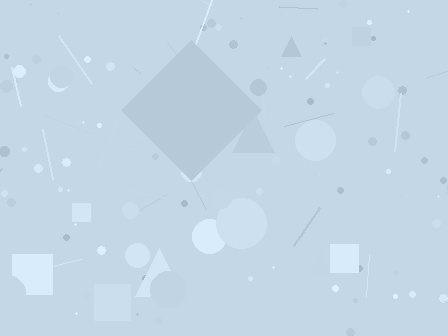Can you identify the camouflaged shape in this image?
The camouflaged shape is a diamond.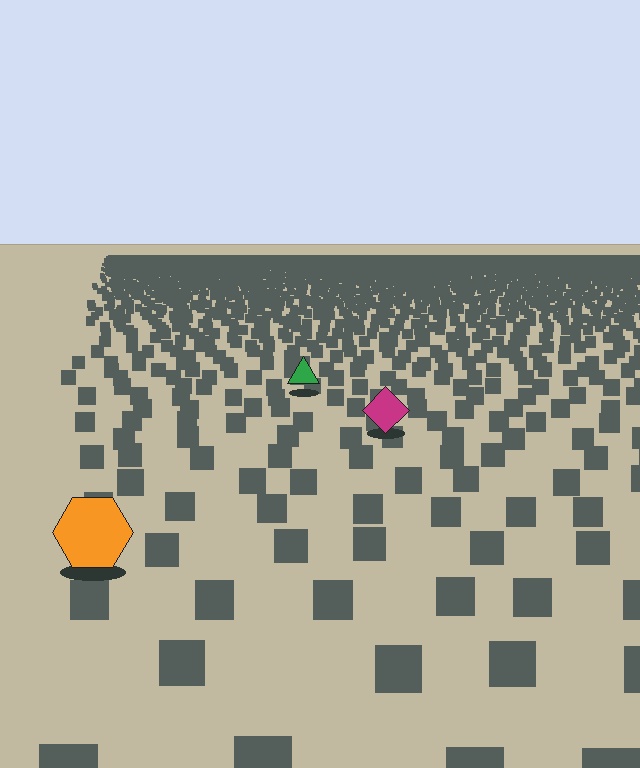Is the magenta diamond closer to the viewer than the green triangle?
Yes. The magenta diamond is closer — you can tell from the texture gradient: the ground texture is coarser near it.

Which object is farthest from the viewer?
The green triangle is farthest from the viewer. It appears smaller and the ground texture around it is denser.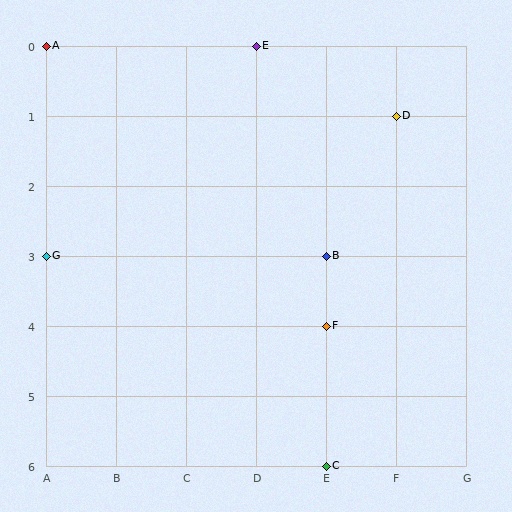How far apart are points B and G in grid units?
Points B and G are 4 columns apart.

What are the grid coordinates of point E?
Point E is at grid coordinates (D, 0).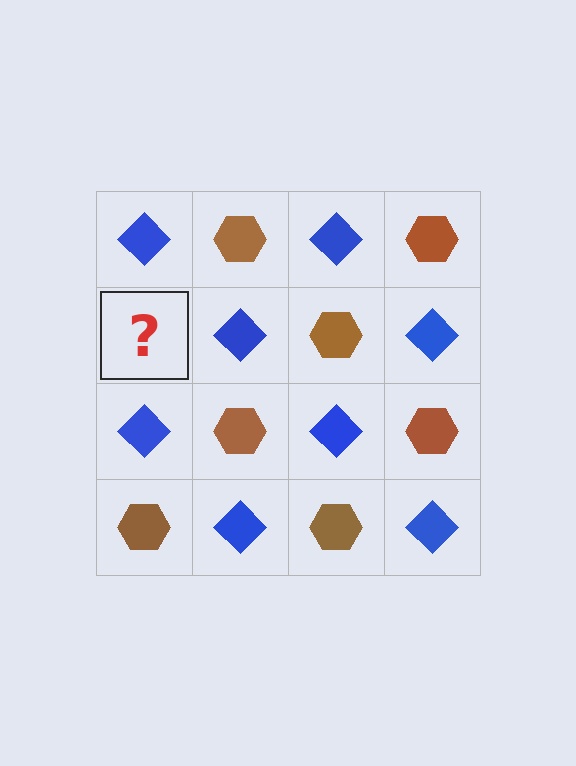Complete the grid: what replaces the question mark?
The question mark should be replaced with a brown hexagon.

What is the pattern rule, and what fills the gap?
The rule is that it alternates blue diamond and brown hexagon in a checkerboard pattern. The gap should be filled with a brown hexagon.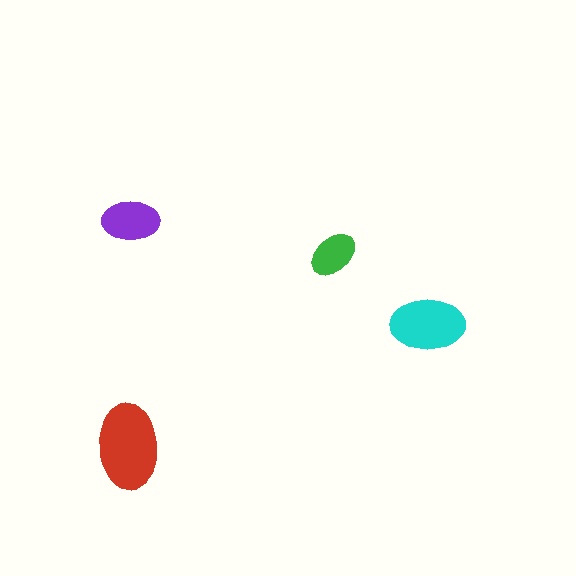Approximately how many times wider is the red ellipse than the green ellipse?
About 2 times wider.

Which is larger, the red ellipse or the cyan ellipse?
The red one.